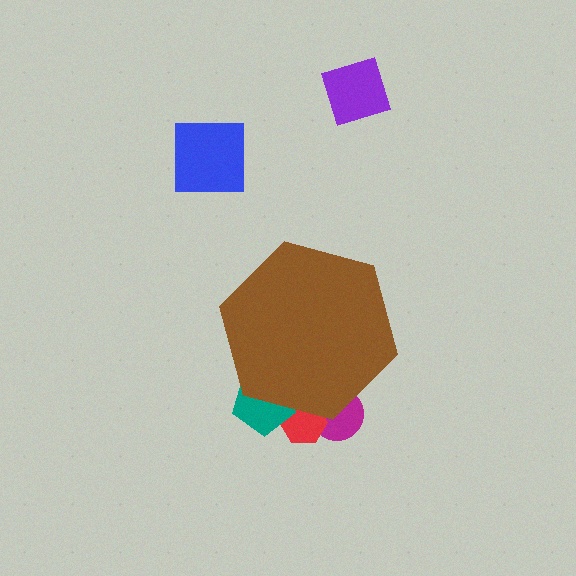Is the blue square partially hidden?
No, the blue square is fully visible.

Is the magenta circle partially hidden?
Yes, the magenta circle is partially hidden behind the brown hexagon.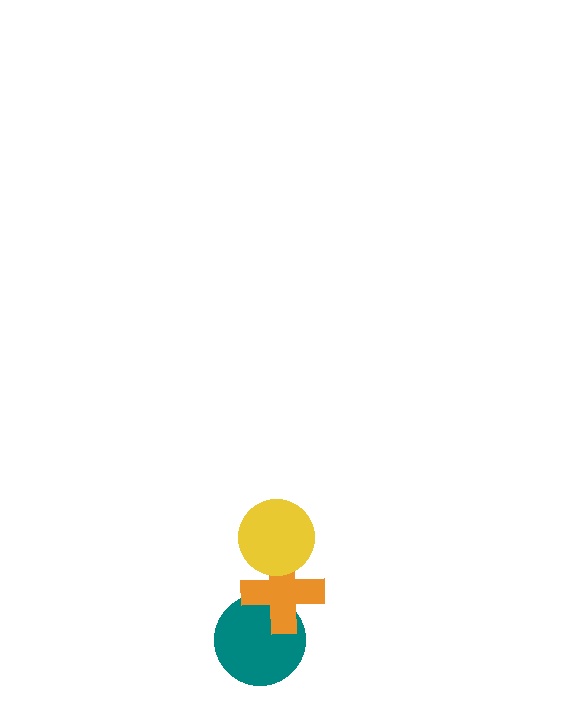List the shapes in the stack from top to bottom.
From top to bottom: the yellow circle, the orange cross, the teal circle.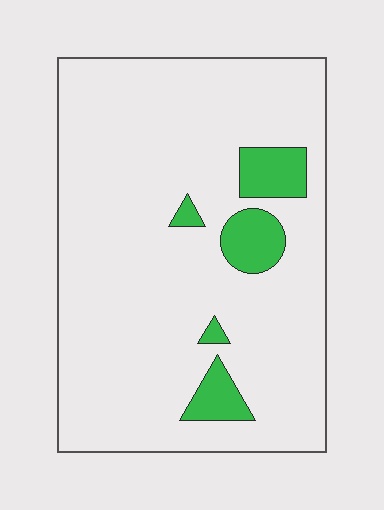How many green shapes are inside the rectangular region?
5.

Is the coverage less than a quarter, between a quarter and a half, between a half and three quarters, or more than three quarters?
Less than a quarter.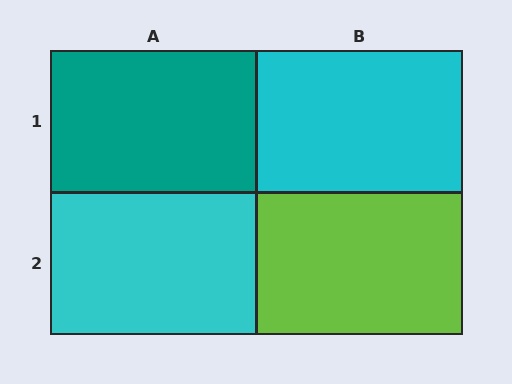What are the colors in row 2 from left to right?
Cyan, lime.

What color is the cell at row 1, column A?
Teal.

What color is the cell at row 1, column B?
Cyan.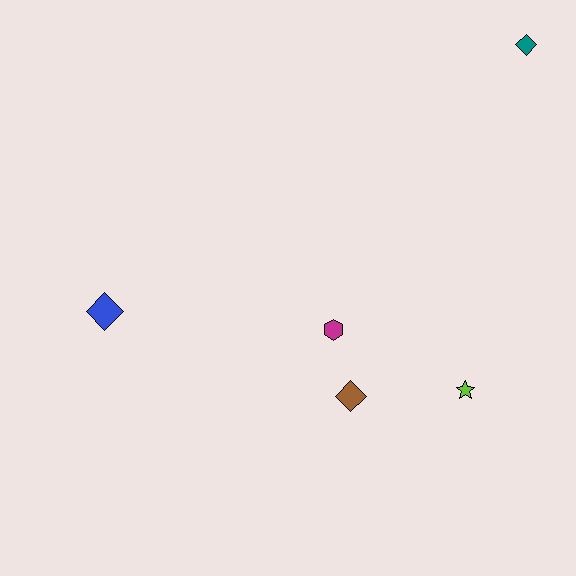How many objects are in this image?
There are 5 objects.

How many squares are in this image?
There are no squares.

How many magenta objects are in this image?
There is 1 magenta object.